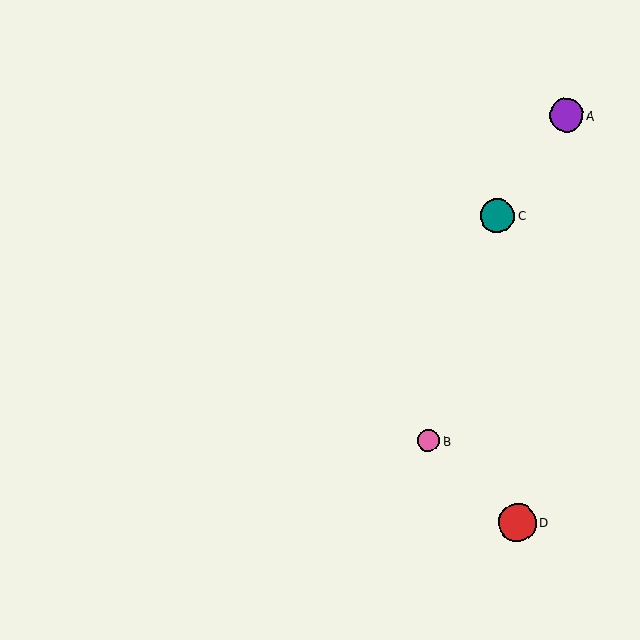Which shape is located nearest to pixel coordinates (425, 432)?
The pink circle (labeled B) at (429, 441) is nearest to that location.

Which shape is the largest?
The red circle (labeled D) is the largest.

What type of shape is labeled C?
Shape C is a teal circle.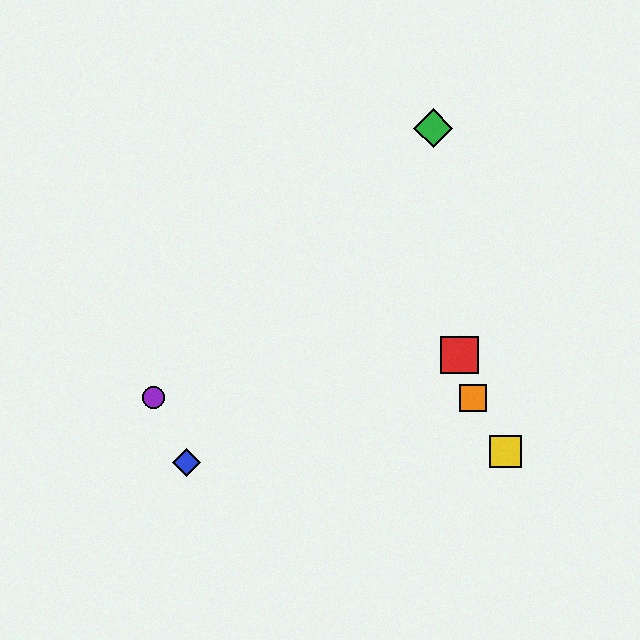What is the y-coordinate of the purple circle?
The purple circle is at y≈398.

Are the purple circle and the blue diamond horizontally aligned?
No, the purple circle is at y≈398 and the blue diamond is at y≈463.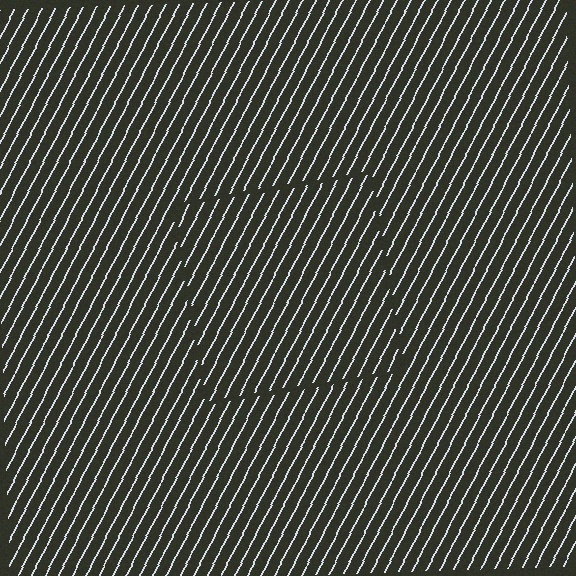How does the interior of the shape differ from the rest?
The interior of the shape contains the same grating, shifted by half a period — the contour is defined by the phase discontinuity where line-ends from the inner and outer gratings abut.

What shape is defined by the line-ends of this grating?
An illusory square. The interior of the shape contains the same grating, shifted by half a period — the contour is defined by the phase discontinuity where line-ends from the inner and outer gratings abut.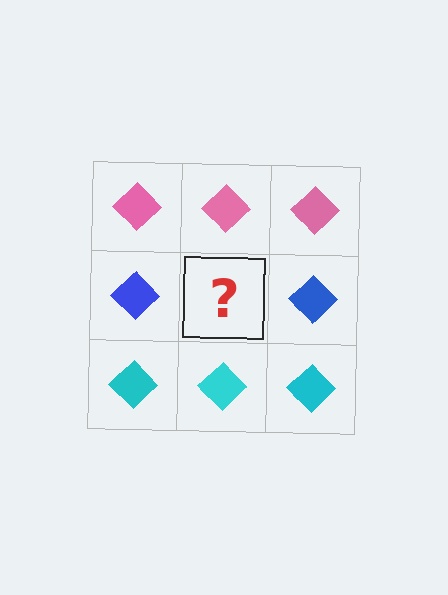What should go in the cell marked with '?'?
The missing cell should contain a blue diamond.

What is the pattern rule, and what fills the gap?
The rule is that each row has a consistent color. The gap should be filled with a blue diamond.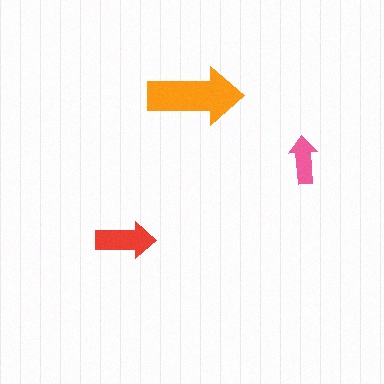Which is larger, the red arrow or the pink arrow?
The red one.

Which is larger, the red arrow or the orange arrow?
The orange one.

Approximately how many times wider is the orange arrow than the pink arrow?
About 2 times wider.